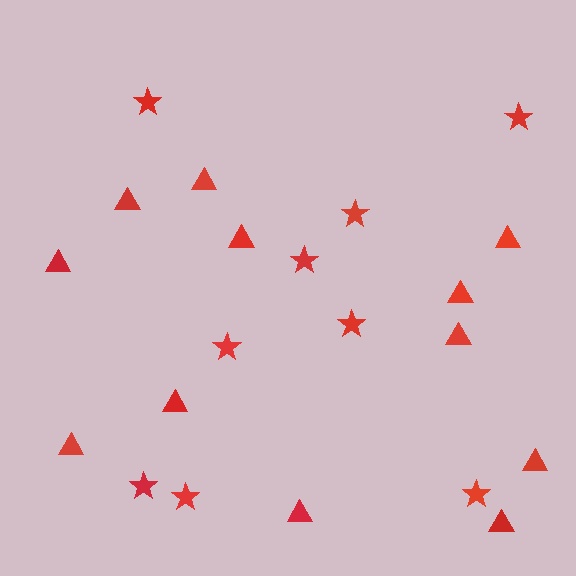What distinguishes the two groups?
There are 2 groups: one group of triangles (12) and one group of stars (9).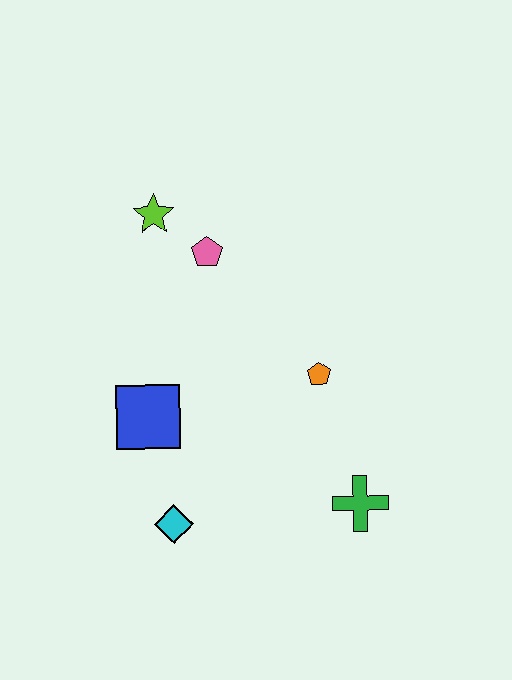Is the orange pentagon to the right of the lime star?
Yes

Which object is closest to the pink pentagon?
The lime star is closest to the pink pentagon.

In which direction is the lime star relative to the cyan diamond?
The lime star is above the cyan diamond.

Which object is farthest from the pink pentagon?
The green cross is farthest from the pink pentagon.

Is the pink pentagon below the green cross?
No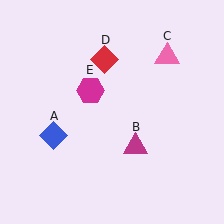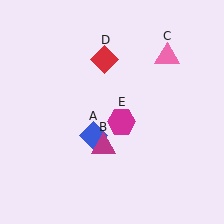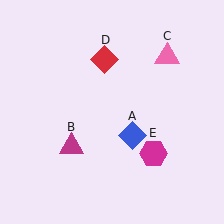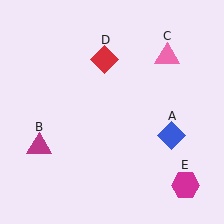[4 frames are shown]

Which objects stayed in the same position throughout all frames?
Pink triangle (object C) and red diamond (object D) remained stationary.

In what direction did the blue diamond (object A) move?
The blue diamond (object A) moved right.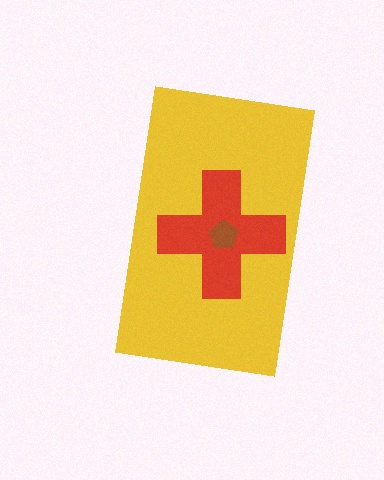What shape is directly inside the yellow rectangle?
The red cross.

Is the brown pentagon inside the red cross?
Yes.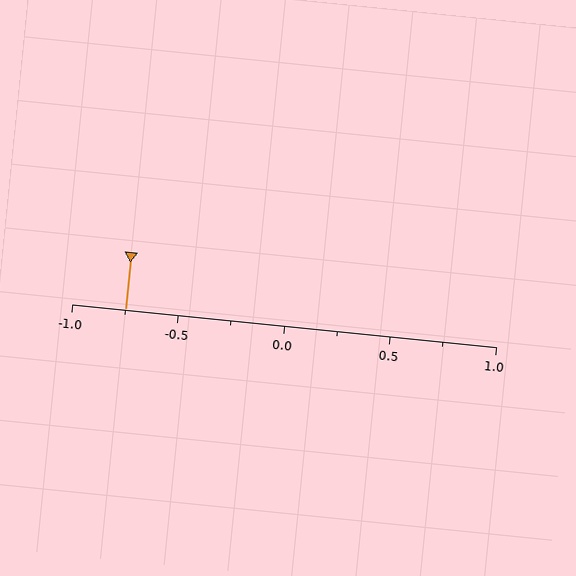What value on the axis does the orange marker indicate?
The marker indicates approximately -0.75.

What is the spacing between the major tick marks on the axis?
The major ticks are spaced 0.5 apart.